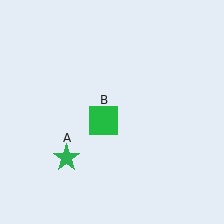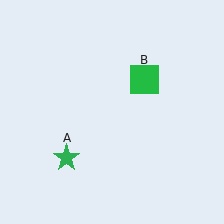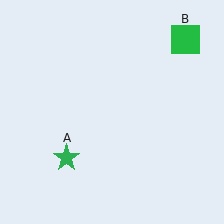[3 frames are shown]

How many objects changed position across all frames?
1 object changed position: green square (object B).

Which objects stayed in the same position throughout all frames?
Green star (object A) remained stationary.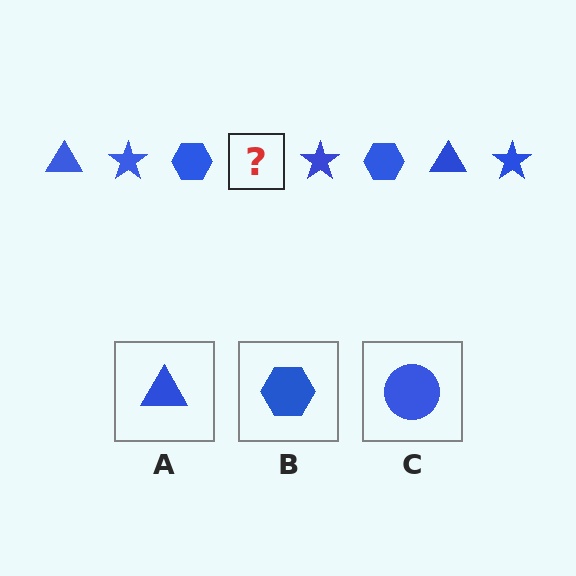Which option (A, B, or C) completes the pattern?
A.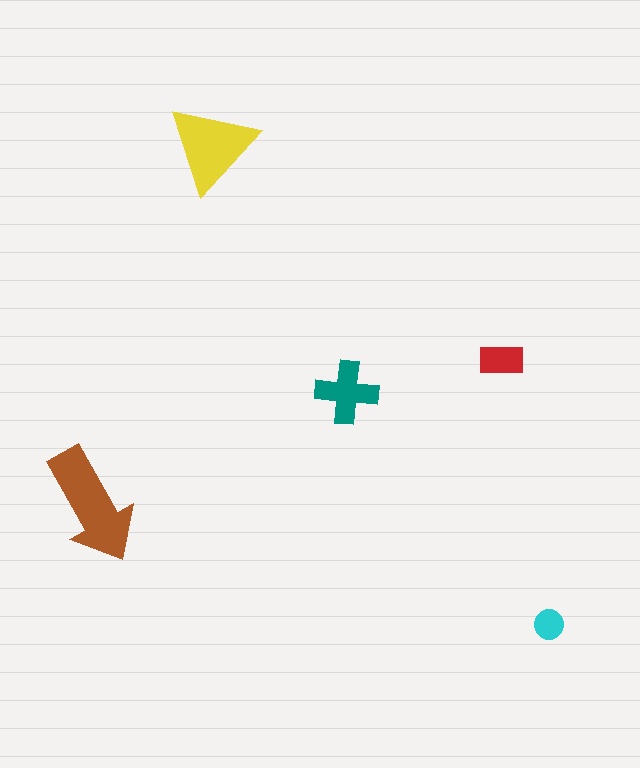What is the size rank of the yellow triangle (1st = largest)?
2nd.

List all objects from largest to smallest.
The brown arrow, the yellow triangle, the teal cross, the red rectangle, the cyan circle.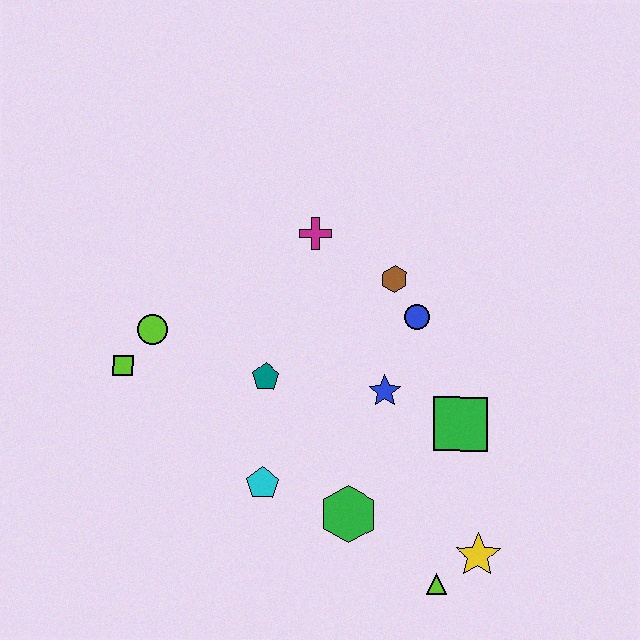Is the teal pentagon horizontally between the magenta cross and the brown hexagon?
No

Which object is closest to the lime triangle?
The yellow star is closest to the lime triangle.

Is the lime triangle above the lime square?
No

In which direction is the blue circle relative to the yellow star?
The blue circle is above the yellow star.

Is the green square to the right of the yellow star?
No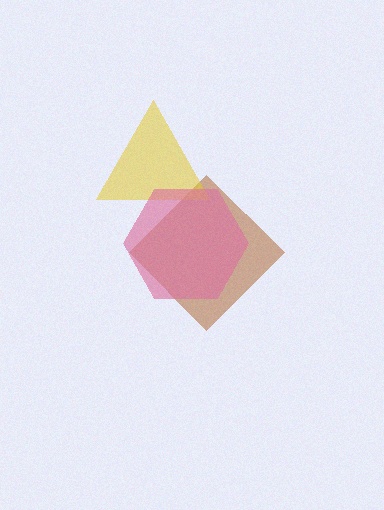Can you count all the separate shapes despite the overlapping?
Yes, there are 3 separate shapes.